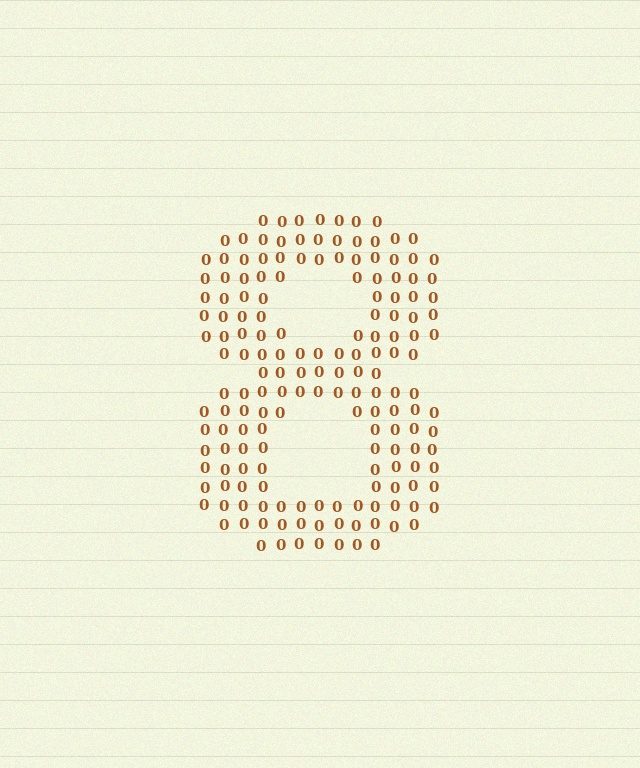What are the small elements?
The small elements are digit 0's.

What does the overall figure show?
The overall figure shows the digit 8.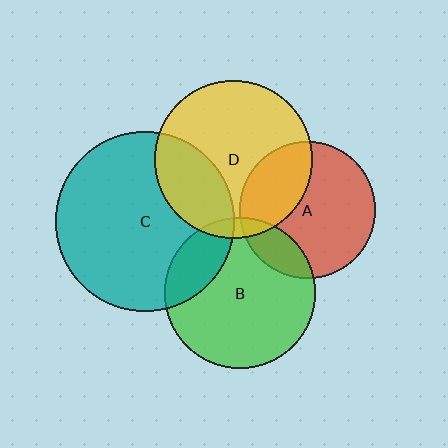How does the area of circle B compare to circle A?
Approximately 1.2 times.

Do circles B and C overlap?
Yes.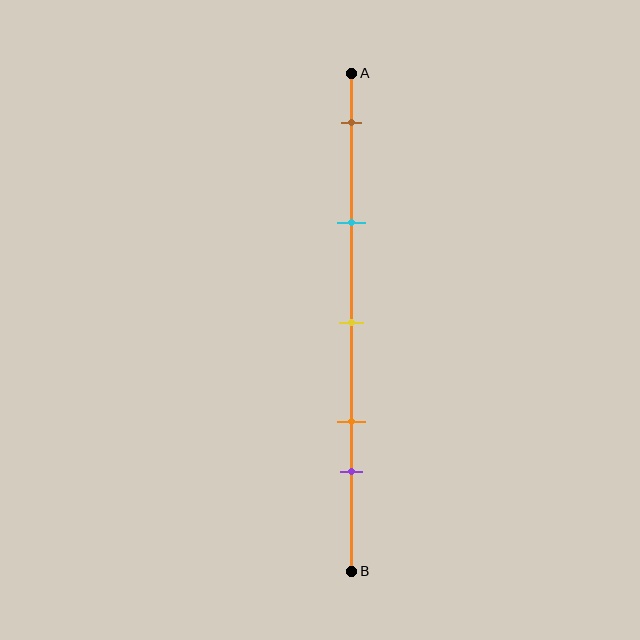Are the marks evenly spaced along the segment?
No, the marks are not evenly spaced.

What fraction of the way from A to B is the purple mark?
The purple mark is approximately 80% (0.8) of the way from A to B.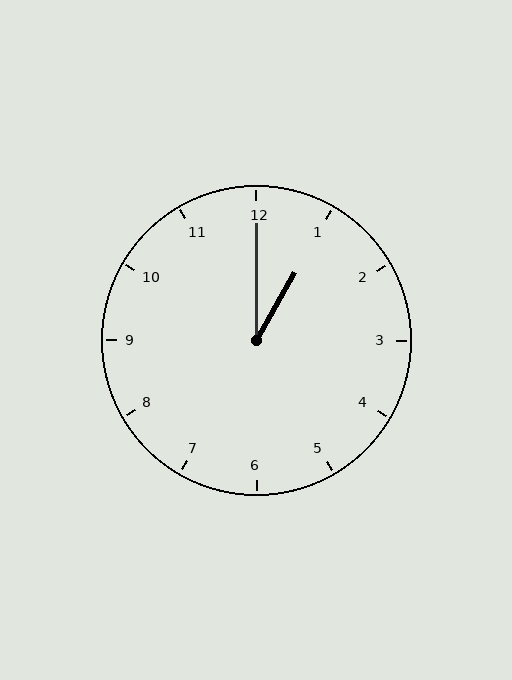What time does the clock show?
1:00.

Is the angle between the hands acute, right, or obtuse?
It is acute.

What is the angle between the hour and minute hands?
Approximately 30 degrees.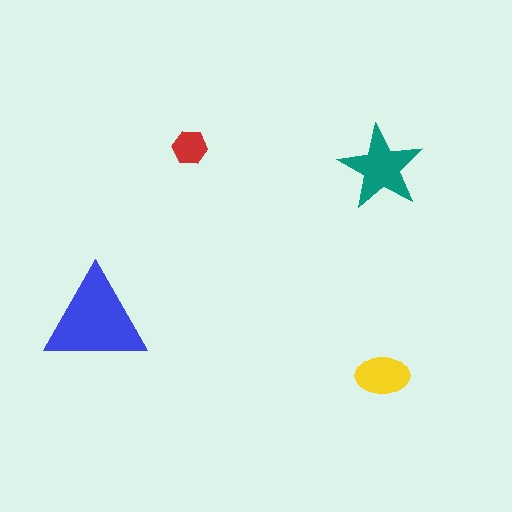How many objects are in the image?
There are 4 objects in the image.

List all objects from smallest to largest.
The red hexagon, the yellow ellipse, the teal star, the blue triangle.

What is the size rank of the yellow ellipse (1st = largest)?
3rd.